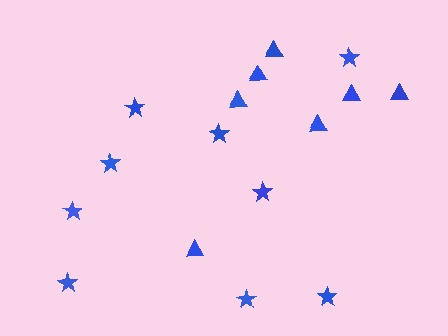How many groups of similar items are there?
There are 2 groups: one group of triangles (7) and one group of stars (9).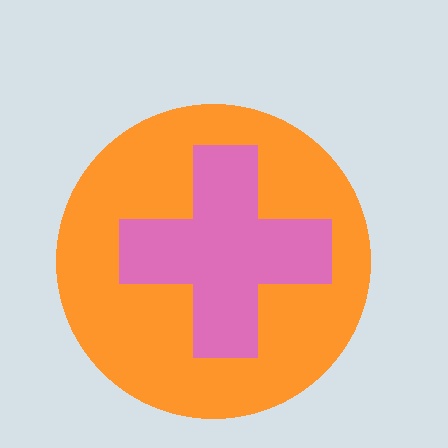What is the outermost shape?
The orange circle.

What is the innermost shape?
The pink cross.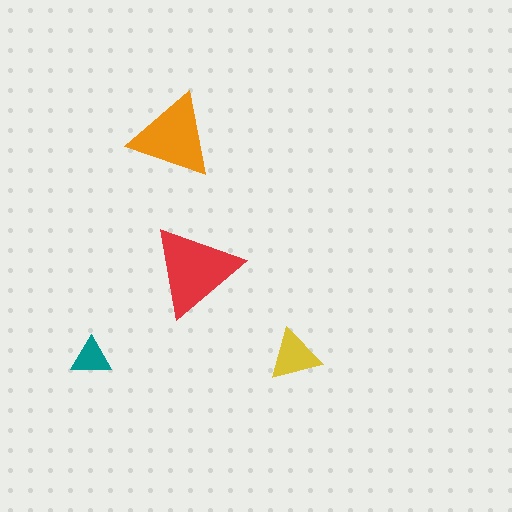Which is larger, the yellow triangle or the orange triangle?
The orange one.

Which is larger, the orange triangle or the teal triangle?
The orange one.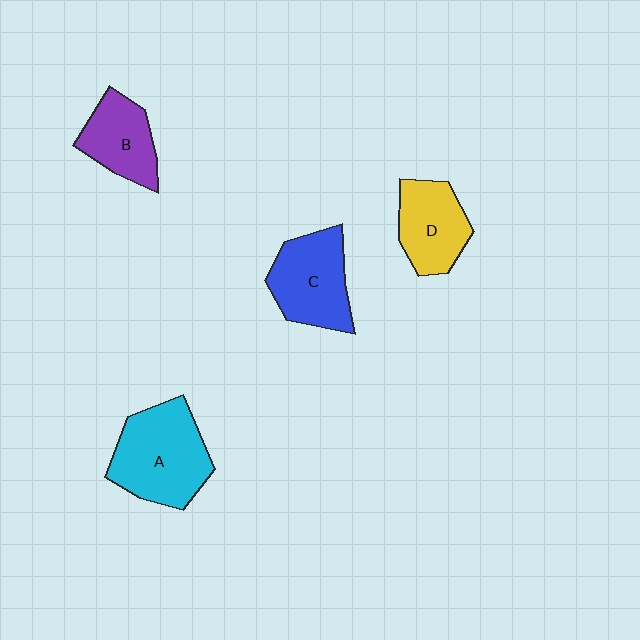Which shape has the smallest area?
Shape B (purple).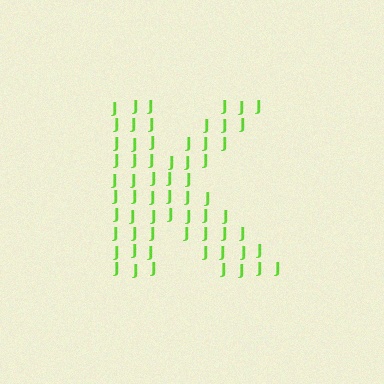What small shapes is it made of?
It is made of small letter J's.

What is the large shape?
The large shape is the letter K.